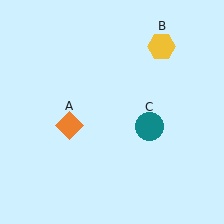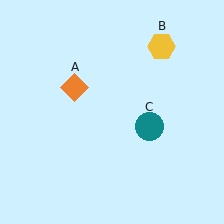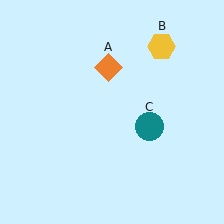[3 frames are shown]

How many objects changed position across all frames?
1 object changed position: orange diamond (object A).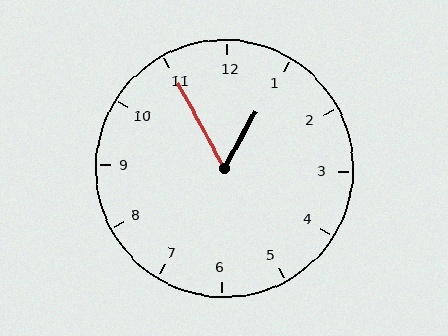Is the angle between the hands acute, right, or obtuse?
It is acute.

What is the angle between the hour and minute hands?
Approximately 58 degrees.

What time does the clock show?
12:55.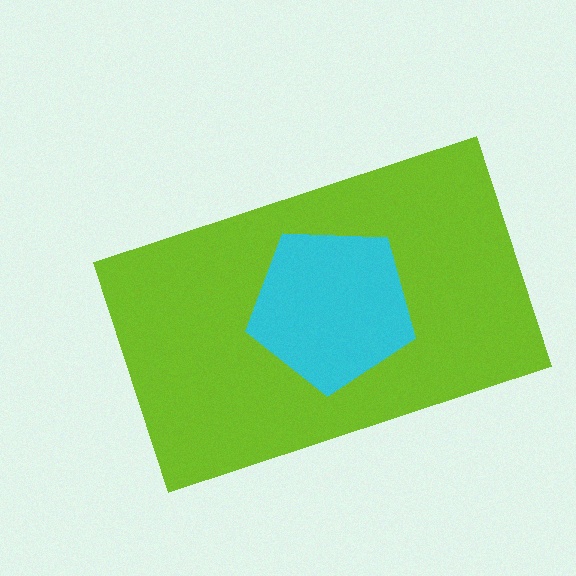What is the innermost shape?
The cyan pentagon.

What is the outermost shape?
The lime rectangle.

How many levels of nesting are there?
2.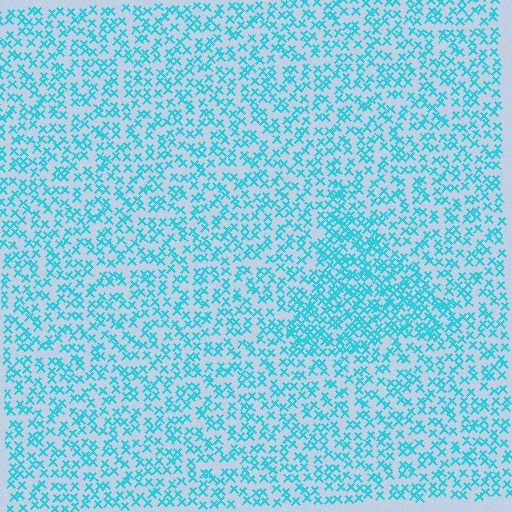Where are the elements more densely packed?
The elements are more densely packed inside the triangle boundary.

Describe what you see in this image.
The image contains small cyan elements arranged at two different densities. A triangle-shaped region is visible where the elements are more densely packed than the surrounding area.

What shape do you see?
I see a triangle.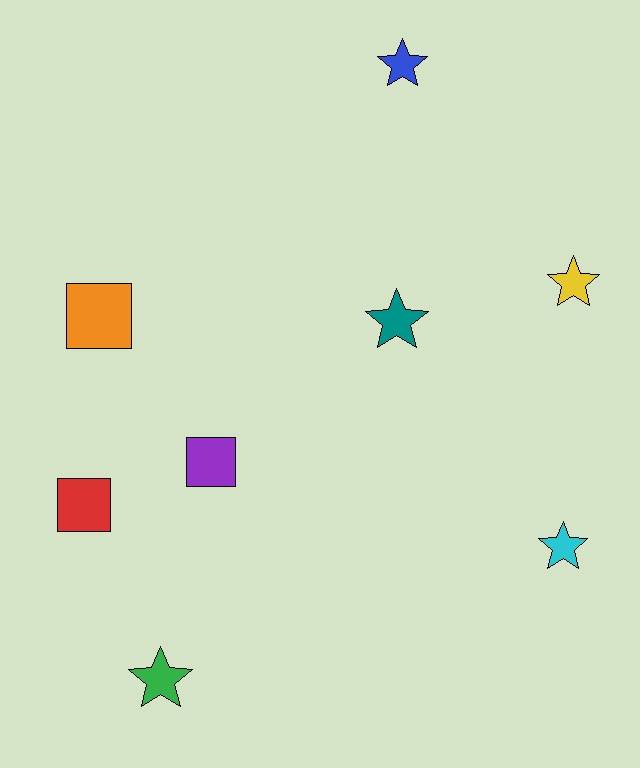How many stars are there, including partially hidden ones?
There are 5 stars.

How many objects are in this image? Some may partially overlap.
There are 8 objects.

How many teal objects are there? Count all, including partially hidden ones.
There is 1 teal object.